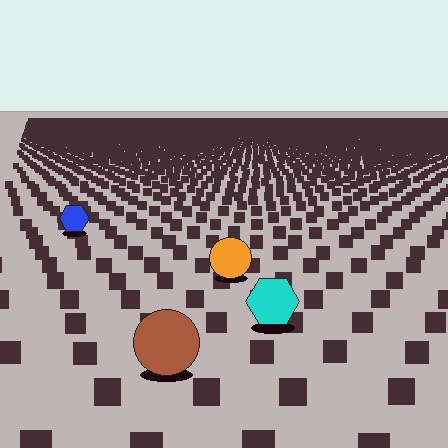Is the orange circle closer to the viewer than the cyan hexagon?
No. The cyan hexagon is closer — you can tell from the texture gradient: the ground texture is coarser near it.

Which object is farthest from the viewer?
The blue hexagon is farthest from the viewer. It appears smaller and the ground texture around it is denser.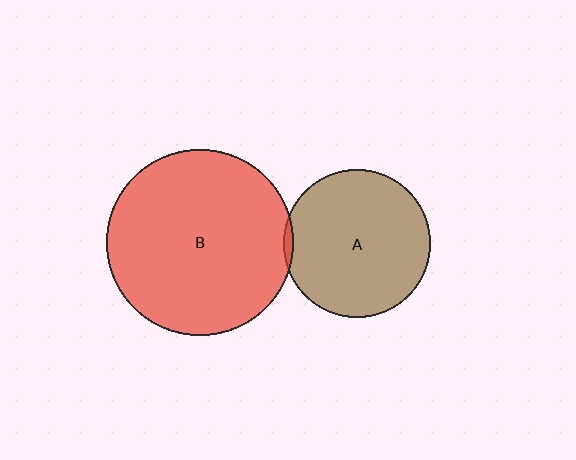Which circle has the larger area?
Circle B (red).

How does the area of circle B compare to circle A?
Approximately 1.6 times.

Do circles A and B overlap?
Yes.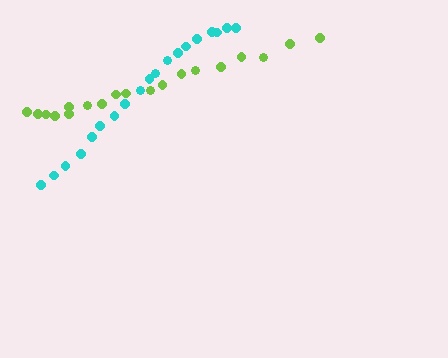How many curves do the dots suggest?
There are 2 distinct paths.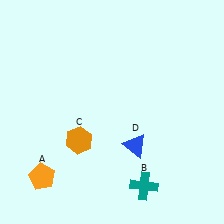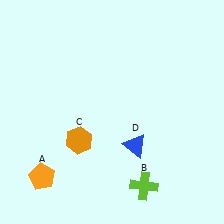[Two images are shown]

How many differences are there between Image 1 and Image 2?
There is 1 difference between the two images.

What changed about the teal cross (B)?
In Image 1, B is teal. In Image 2, it changed to lime.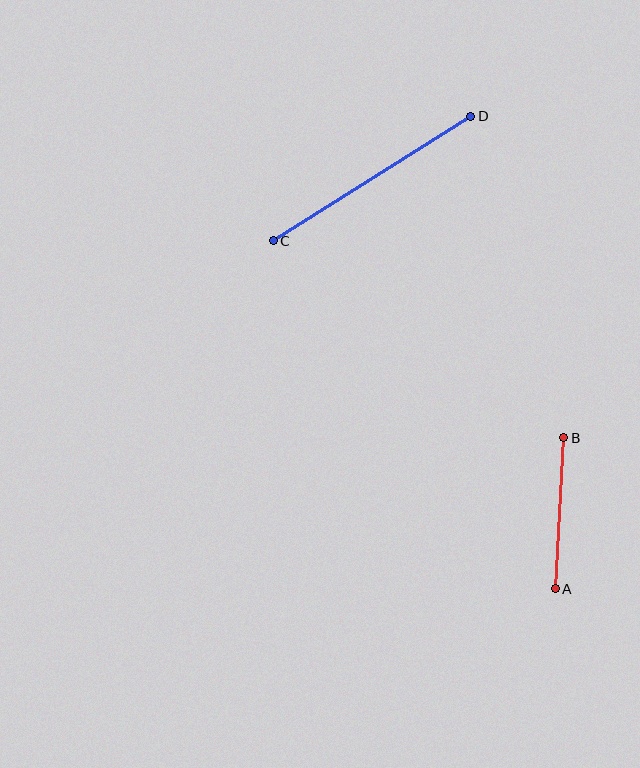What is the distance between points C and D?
The distance is approximately 233 pixels.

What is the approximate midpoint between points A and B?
The midpoint is at approximately (559, 513) pixels.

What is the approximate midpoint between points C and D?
The midpoint is at approximately (372, 178) pixels.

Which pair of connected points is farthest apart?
Points C and D are farthest apart.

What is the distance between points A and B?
The distance is approximately 151 pixels.